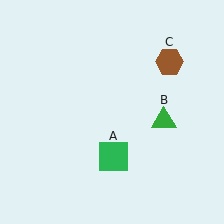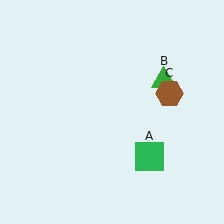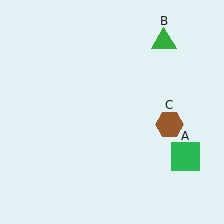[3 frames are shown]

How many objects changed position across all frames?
3 objects changed position: green square (object A), green triangle (object B), brown hexagon (object C).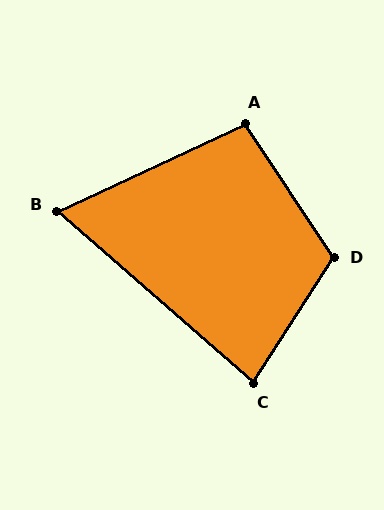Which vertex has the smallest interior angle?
B, at approximately 66 degrees.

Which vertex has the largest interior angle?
D, at approximately 114 degrees.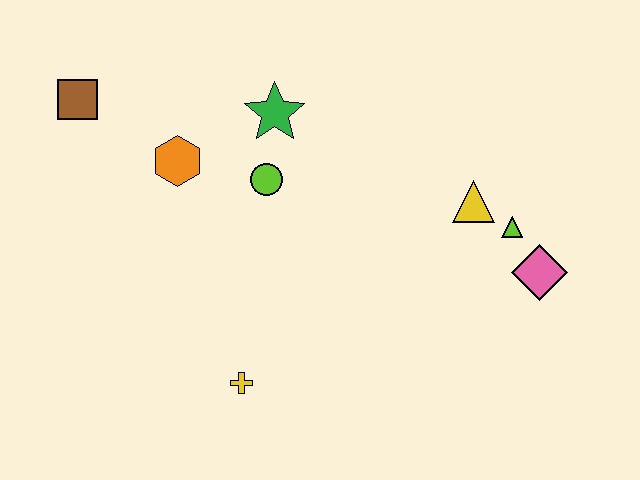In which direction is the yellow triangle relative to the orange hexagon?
The yellow triangle is to the right of the orange hexagon.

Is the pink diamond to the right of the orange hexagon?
Yes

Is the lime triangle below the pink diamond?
No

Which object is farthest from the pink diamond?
The brown square is farthest from the pink diamond.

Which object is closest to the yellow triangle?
The lime triangle is closest to the yellow triangle.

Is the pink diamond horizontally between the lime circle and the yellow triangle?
No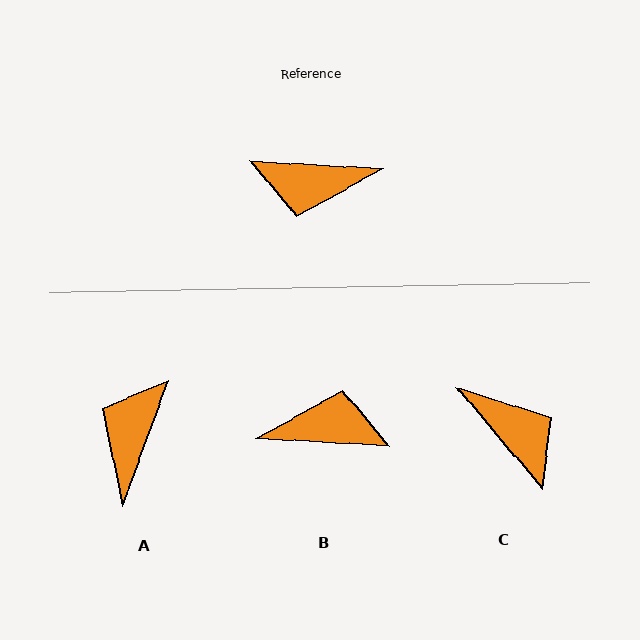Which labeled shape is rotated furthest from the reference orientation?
B, about 180 degrees away.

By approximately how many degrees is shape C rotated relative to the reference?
Approximately 134 degrees counter-clockwise.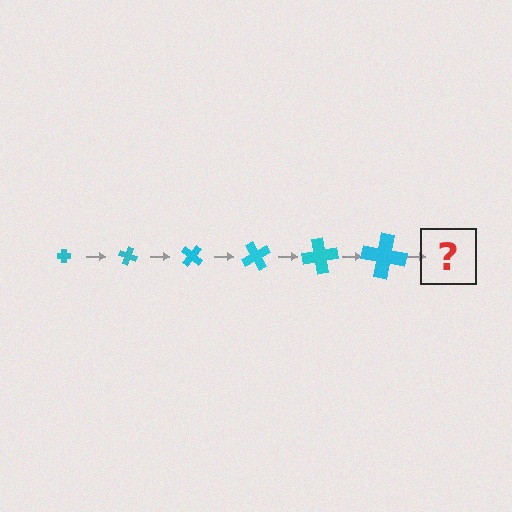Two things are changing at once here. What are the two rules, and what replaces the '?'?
The two rules are that the cross grows larger each step and it rotates 20 degrees each step. The '?' should be a cross, larger than the previous one and rotated 120 degrees from the start.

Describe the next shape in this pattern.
It should be a cross, larger than the previous one and rotated 120 degrees from the start.